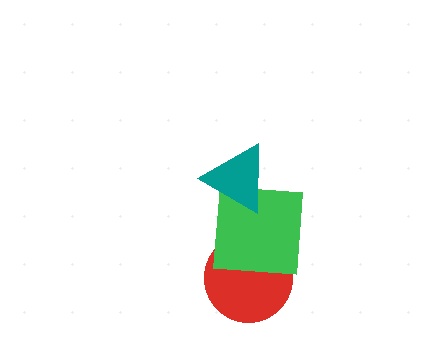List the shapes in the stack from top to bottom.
From top to bottom: the teal triangle, the green square, the red circle.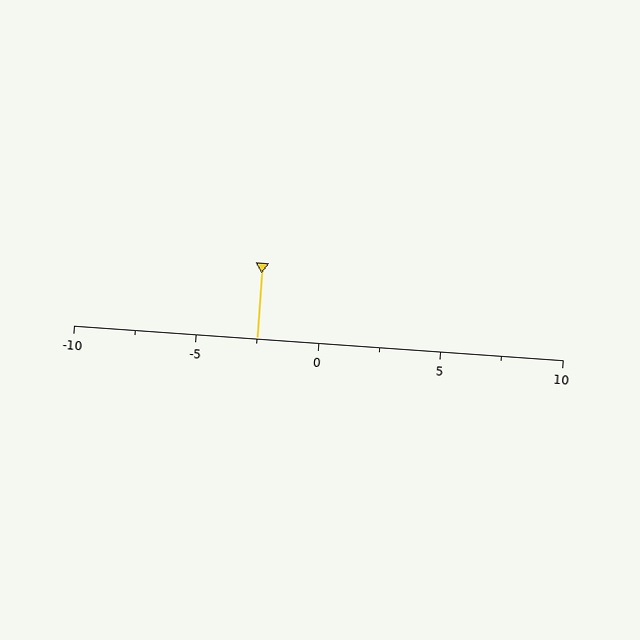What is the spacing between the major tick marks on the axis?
The major ticks are spaced 5 apart.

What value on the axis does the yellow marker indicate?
The marker indicates approximately -2.5.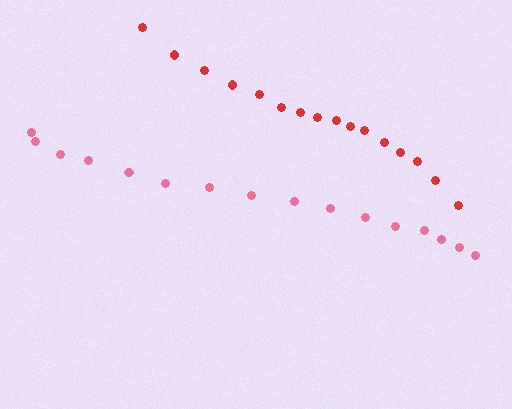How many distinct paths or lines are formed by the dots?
There are 2 distinct paths.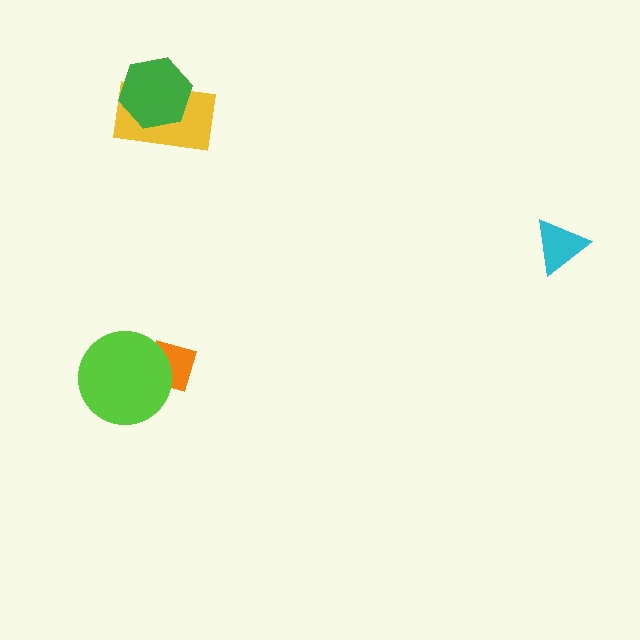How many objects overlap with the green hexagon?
1 object overlaps with the green hexagon.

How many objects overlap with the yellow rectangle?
1 object overlaps with the yellow rectangle.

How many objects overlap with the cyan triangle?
0 objects overlap with the cyan triangle.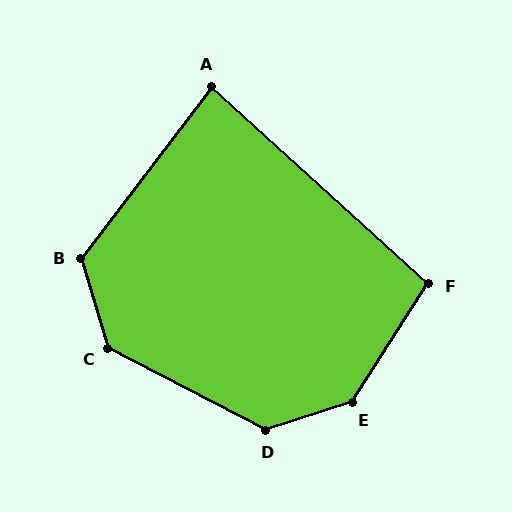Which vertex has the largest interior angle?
E, at approximately 141 degrees.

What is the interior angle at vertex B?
Approximately 126 degrees (obtuse).